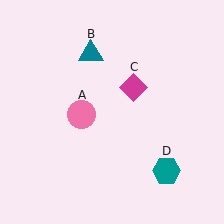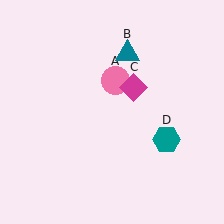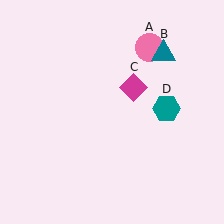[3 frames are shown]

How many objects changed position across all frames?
3 objects changed position: pink circle (object A), teal triangle (object B), teal hexagon (object D).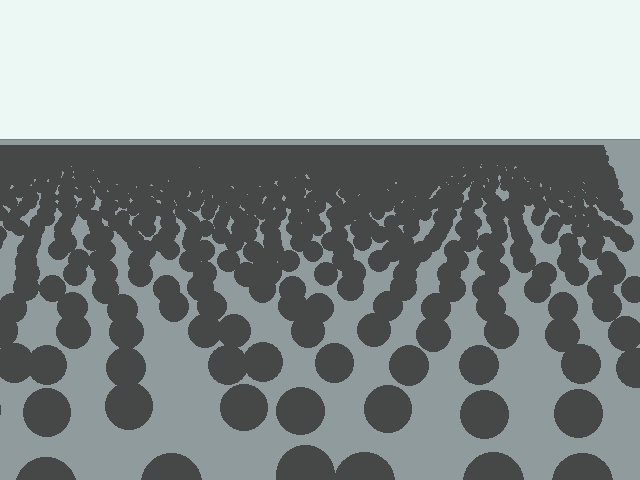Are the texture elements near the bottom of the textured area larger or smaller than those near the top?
Larger. Near the bottom, elements are closer to the viewer and appear at a bigger on-screen size.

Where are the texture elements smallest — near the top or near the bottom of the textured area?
Near the top.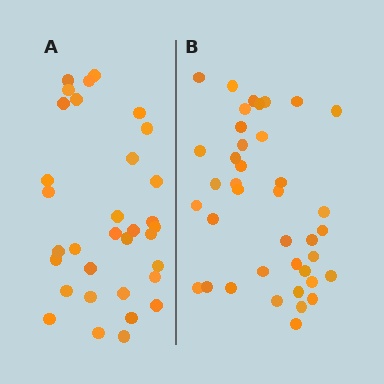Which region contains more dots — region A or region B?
Region B (the right region) has more dots.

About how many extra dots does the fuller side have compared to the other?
Region B has about 6 more dots than region A.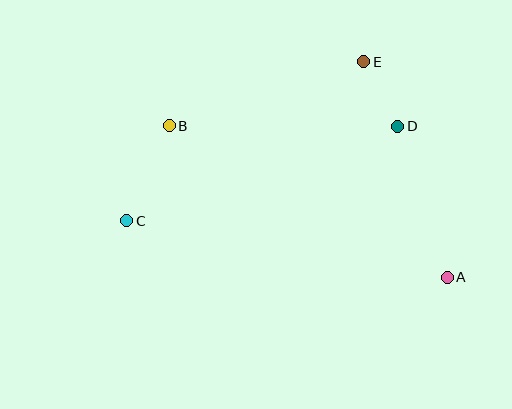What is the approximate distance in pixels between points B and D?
The distance between B and D is approximately 228 pixels.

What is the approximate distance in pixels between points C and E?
The distance between C and E is approximately 285 pixels.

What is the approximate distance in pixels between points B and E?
The distance between B and E is approximately 205 pixels.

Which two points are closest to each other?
Points D and E are closest to each other.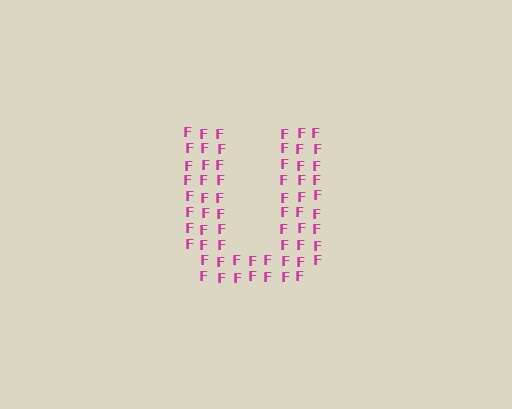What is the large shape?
The large shape is the letter U.